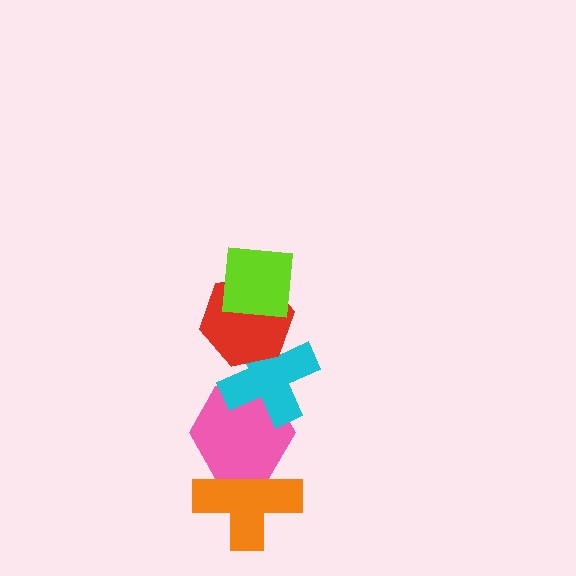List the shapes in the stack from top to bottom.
From top to bottom: the lime square, the red hexagon, the cyan cross, the pink hexagon, the orange cross.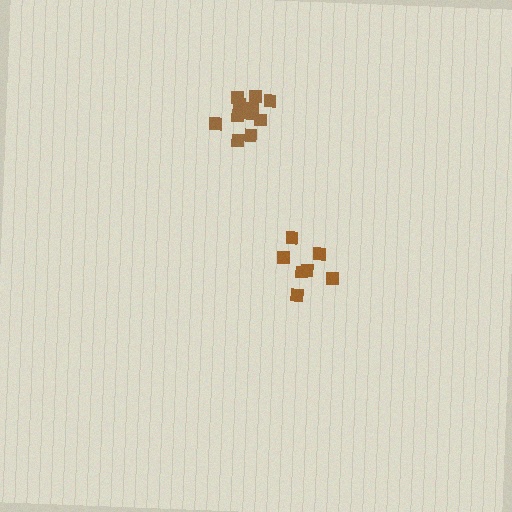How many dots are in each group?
Group 1: 7 dots, Group 2: 11 dots (18 total).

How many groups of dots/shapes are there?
There are 2 groups.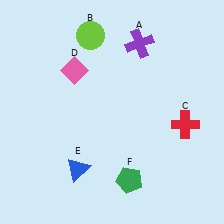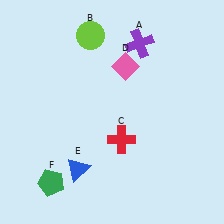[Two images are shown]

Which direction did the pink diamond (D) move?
The pink diamond (D) moved right.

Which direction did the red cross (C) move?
The red cross (C) moved left.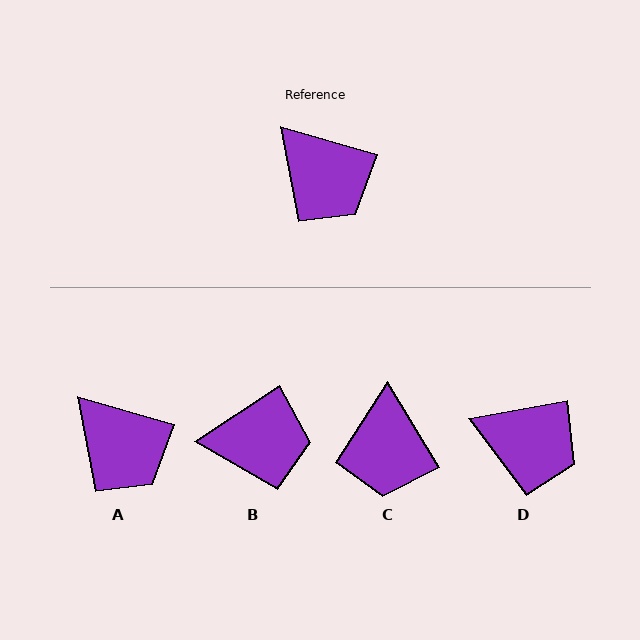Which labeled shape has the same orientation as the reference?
A.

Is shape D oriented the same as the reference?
No, it is off by about 26 degrees.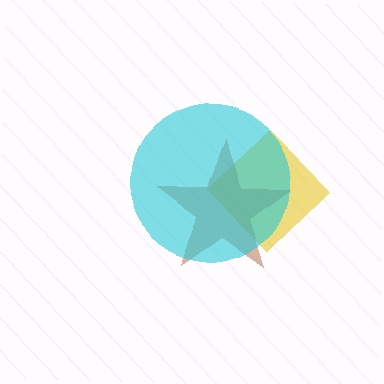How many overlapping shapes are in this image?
There are 3 overlapping shapes in the image.